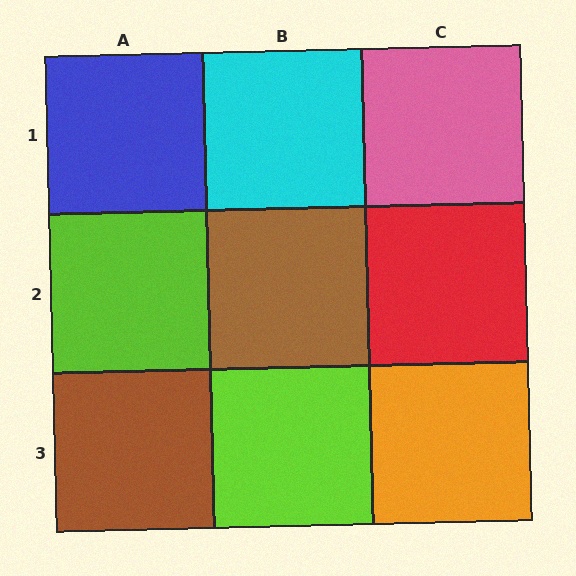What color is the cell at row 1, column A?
Blue.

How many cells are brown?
2 cells are brown.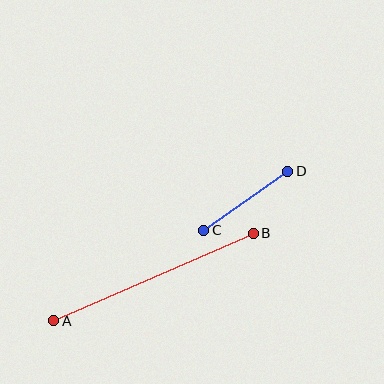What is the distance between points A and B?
The distance is approximately 218 pixels.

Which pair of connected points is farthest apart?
Points A and B are farthest apart.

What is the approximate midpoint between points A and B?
The midpoint is at approximately (154, 277) pixels.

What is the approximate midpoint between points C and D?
The midpoint is at approximately (246, 201) pixels.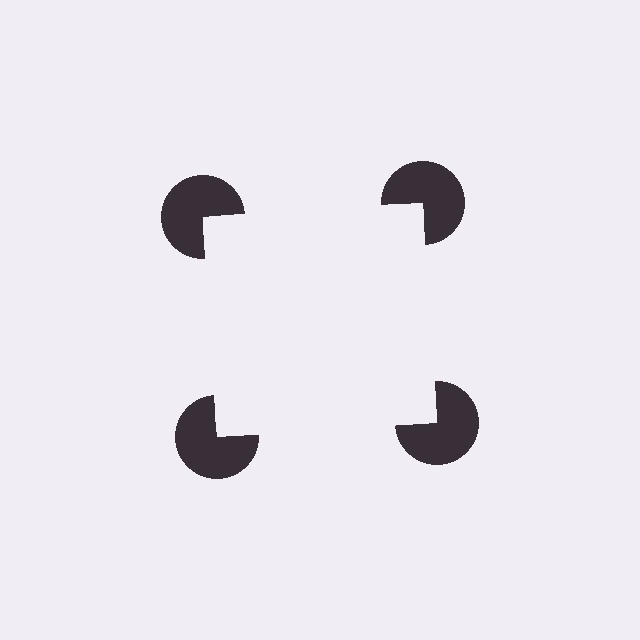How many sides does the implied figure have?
4 sides.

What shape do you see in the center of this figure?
An illusory square — its edges are inferred from the aligned wedge cuts in the pac-man discs, not physically drawn.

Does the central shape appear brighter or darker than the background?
It typically appears slightly brighter than the background, even though no actual brightness change is drawn.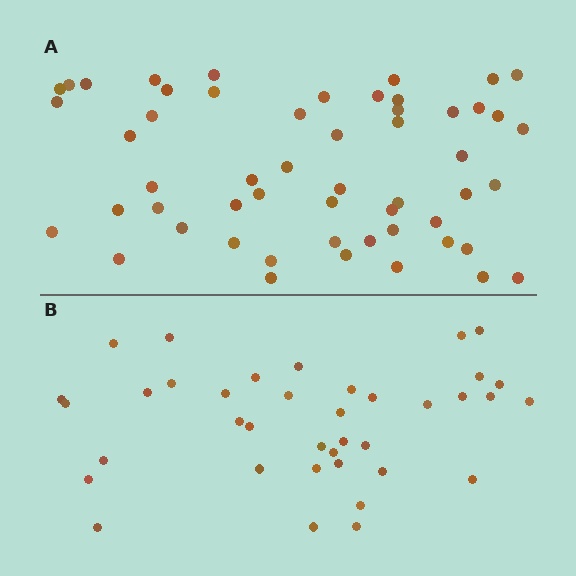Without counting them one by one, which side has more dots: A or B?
Region A (the top region) has more dots.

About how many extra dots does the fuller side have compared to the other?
Region A has approximately 15 more dots than region B.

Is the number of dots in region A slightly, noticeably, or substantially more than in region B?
Region A has noticeably more, but not dramatically so. The ratio is roughly 1.4 to 1.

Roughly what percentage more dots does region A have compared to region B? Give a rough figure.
About 40% more.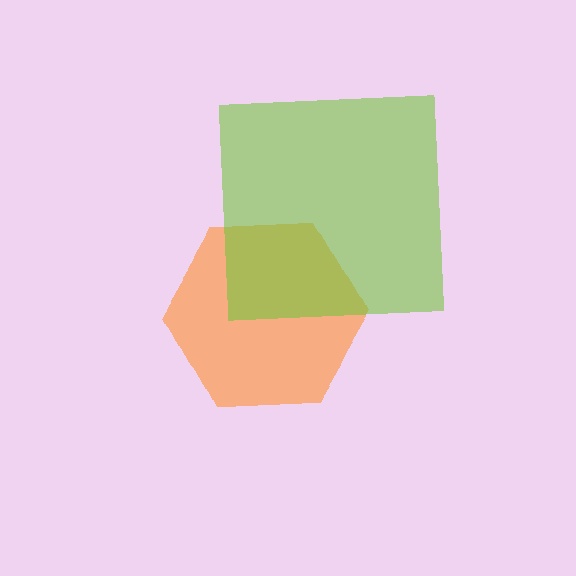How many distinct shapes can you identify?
There are 2 distinct shapes: an orange hexagon, a lime square.